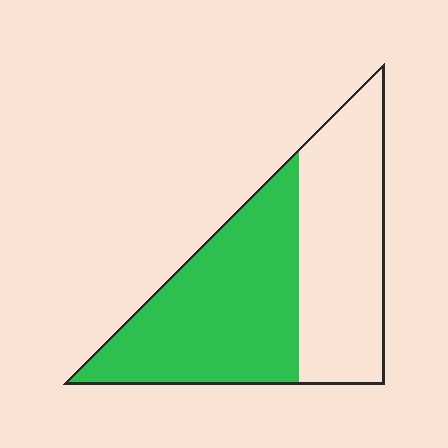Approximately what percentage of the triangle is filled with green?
Approximately 55%.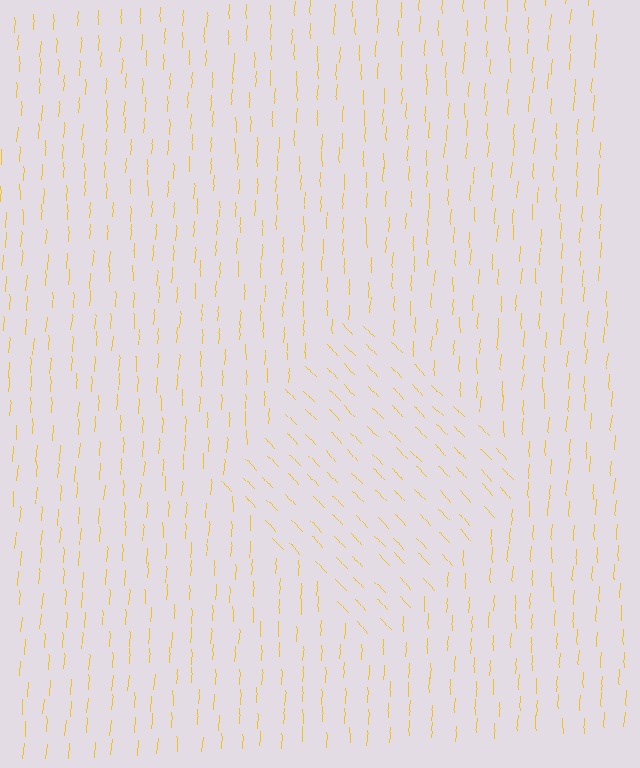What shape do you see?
I see a diamond.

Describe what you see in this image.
The image is filled with small yellow line segments. A diamond region in the image has lines oriented differently from the surrounding lines, creating a visible texture boundary.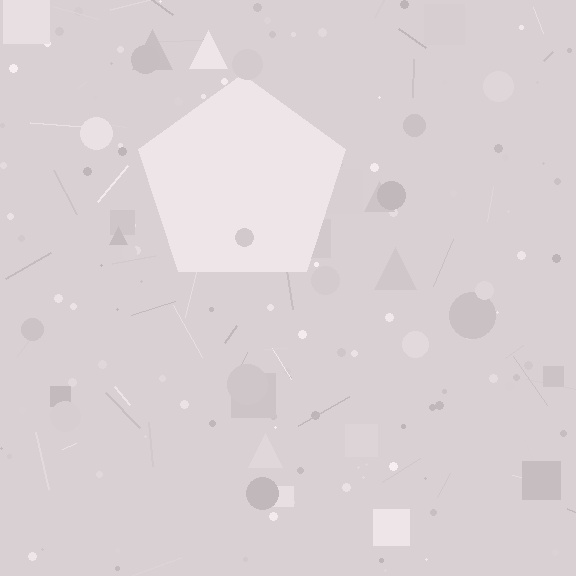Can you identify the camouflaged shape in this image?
The camouflaged shape is a pentagon.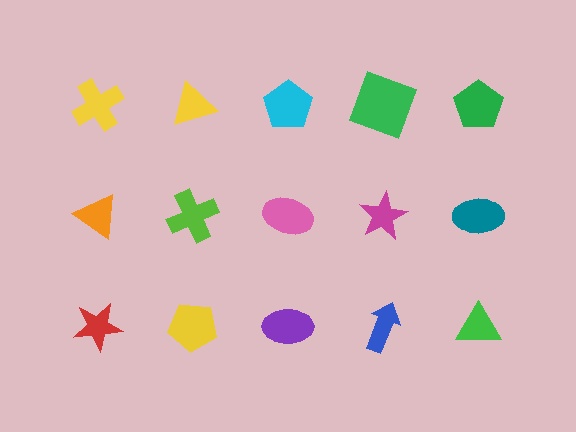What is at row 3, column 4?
A blue arrow.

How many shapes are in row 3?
5 shapes.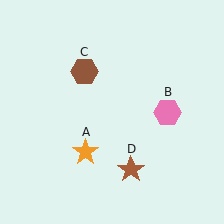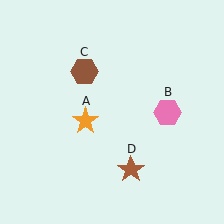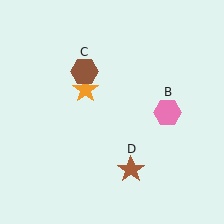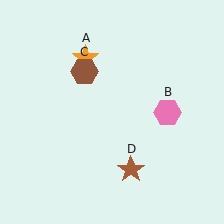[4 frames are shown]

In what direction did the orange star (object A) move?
The orange star (object A) moved up.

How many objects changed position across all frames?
1 object changed position: orange star (object A).